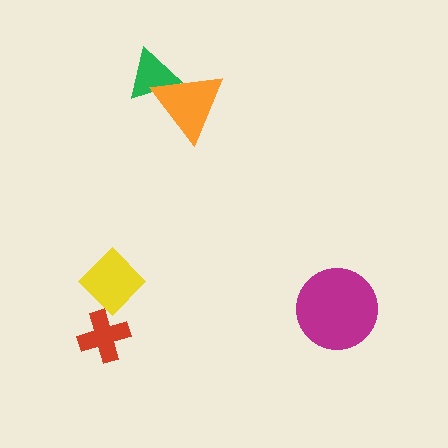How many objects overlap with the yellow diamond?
0 objects overlap with the yellow diamond.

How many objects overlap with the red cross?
0 objects overlap with the red cross.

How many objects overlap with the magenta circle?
0 objects overlap with the magenta circle.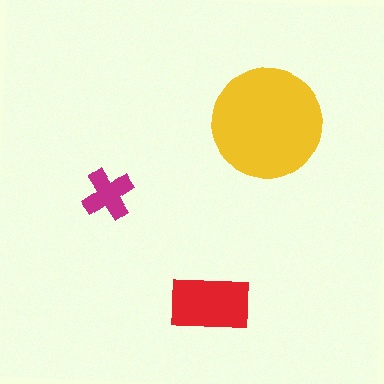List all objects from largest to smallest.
The yellow circle, the red rectangle, the magenta cross.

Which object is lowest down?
The red rectangle is bottommost.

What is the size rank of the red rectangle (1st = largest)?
2nd.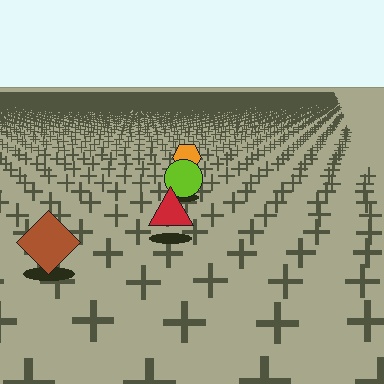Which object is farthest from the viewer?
The orange hexagon is farthest from the viewer. It appears smaller and the ground texture around it is denser.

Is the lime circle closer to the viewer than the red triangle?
No. The red triangle is closer — you can tell from the texture gradient: the ground texture is coarser near it.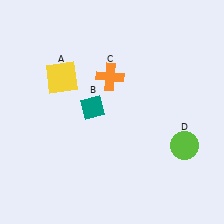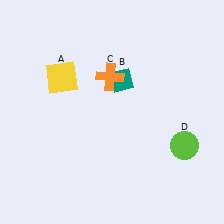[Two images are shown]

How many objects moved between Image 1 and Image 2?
1 object moved between the two images.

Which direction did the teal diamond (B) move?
The teal diamond (B) moved right.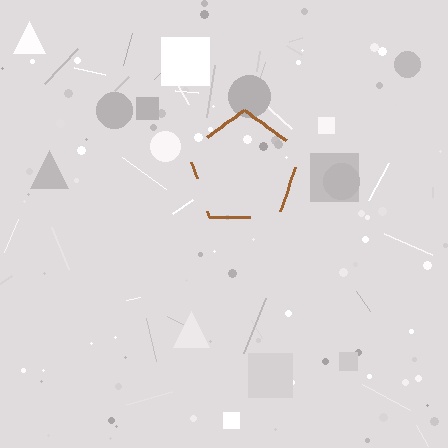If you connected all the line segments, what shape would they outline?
They would outline a pentagon.